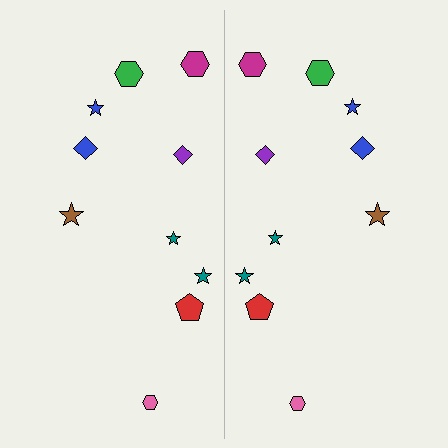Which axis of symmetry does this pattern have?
The pattern has a vertical axis of symmetry running through the center of the image.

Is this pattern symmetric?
Yes, this pattern has bilateral (reflection) symmetry.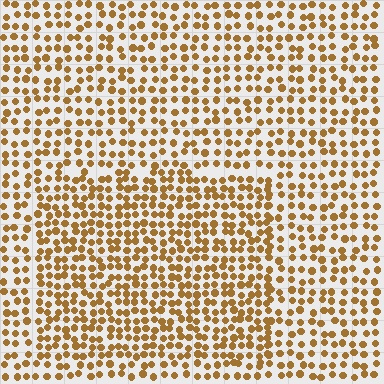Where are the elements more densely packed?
The elements are more densely packed inside the rectangle boundary.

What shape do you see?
I see a rectangle.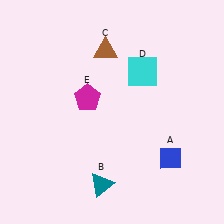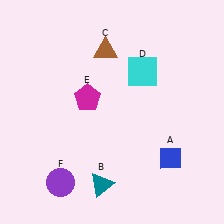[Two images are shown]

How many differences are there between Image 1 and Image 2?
There is 1 difference between the two images.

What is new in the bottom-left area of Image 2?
A purple circle (F) was added in the bottom-left area of Image 2.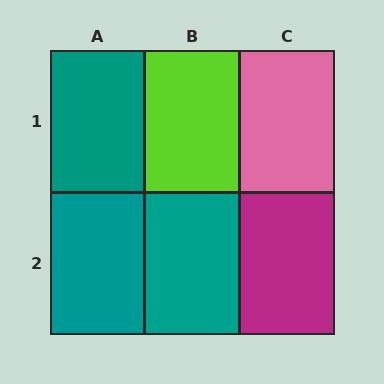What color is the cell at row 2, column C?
Magenta.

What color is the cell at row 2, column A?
Teal.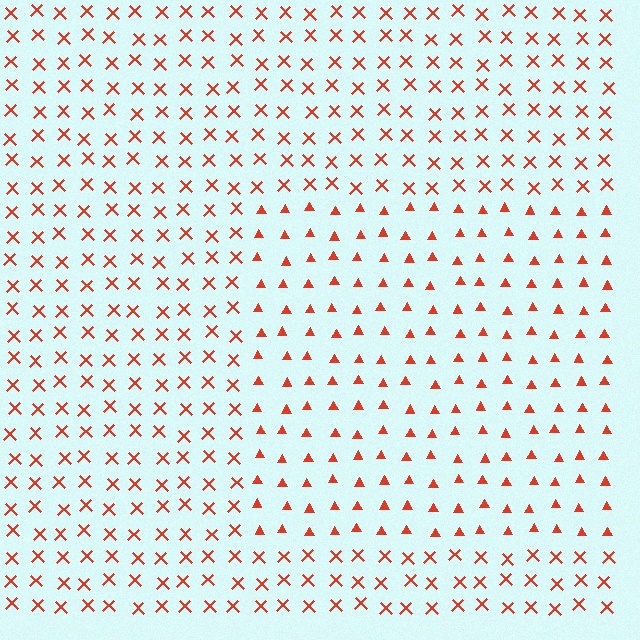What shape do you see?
I see a rectangle.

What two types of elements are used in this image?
The image uses triangles inside the rectangle region and X marks outside it.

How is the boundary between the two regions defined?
The boundary is defined by a change in element shape: triangles inside vs. X marks outside. All elements share the same color and spacing.